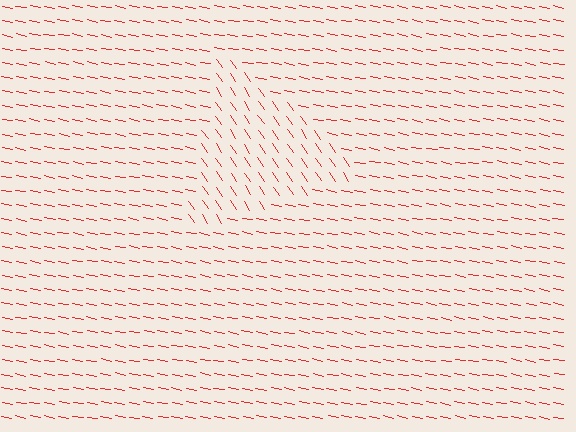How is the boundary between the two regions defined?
The boundary is defined purely by a change in line orientation (approximately 45 degrees difference). All lines are the same color and thickness.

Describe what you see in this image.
The image is filled with small red line segments. A triangle region in the image has lines oriented differently from the surrounding lines, creating a visible texture boundary.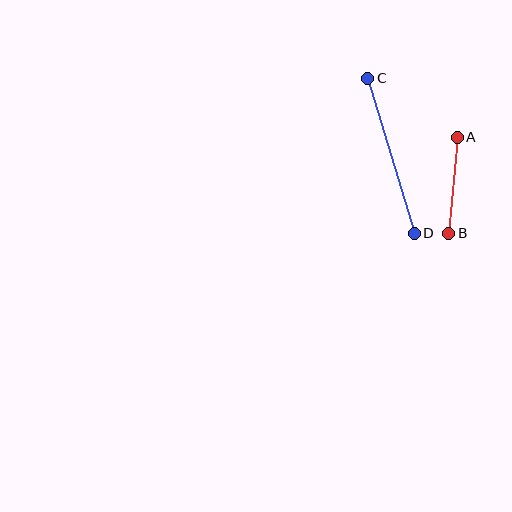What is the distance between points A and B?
The distance is approximately 97 pixels.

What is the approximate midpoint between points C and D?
The midpoint is at approximately (391, 156) pixels.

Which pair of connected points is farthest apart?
Points C and D are farthest apart.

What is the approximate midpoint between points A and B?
The midpoint is at approximately (453, 185) pixels.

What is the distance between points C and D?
The distance is approximately 162 pixels.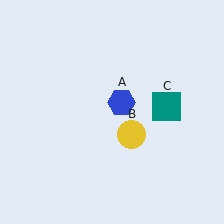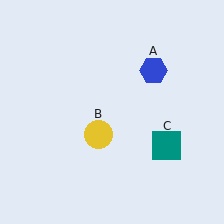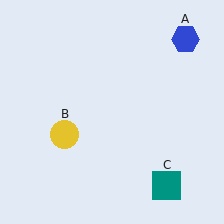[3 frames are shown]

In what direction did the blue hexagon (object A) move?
The blue hexagon (object A) moved up and to the right.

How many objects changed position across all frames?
3 objects changed position: blue hexagon (object A), yellow circle (object B), teal square (object C).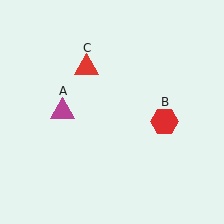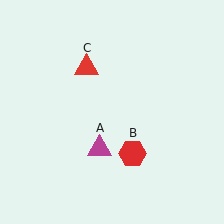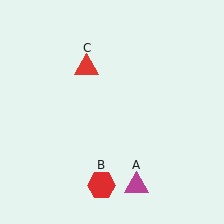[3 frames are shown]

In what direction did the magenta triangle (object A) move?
The magenta triangle (object A) moved down and to the right.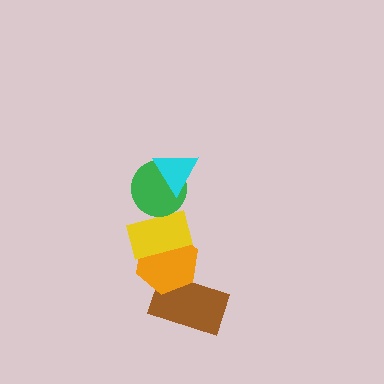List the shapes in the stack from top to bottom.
From top to bottom: the cyan triangle, the green circle, the yellow rectangle, the orange hexagon, the brown rectangle.